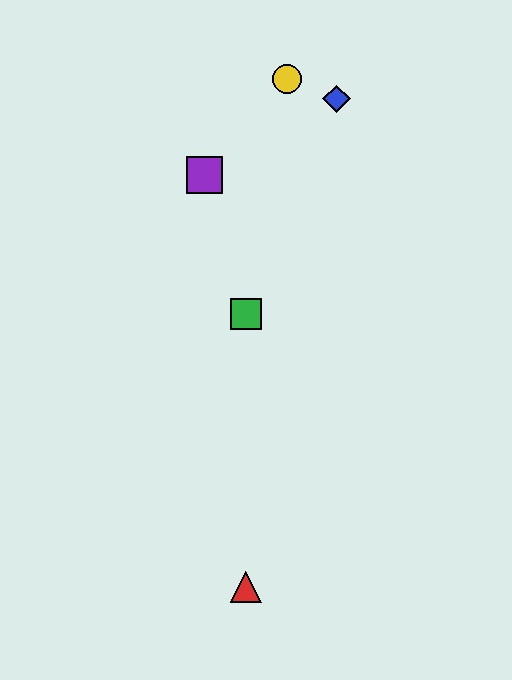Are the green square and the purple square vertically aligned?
No, the green square is at x≈246 and the purple square is at x≈204.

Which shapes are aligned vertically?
The red triangle, the green square are aligned vertically.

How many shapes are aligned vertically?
2 shapes (the red triangle, the green square) are aligned vertically.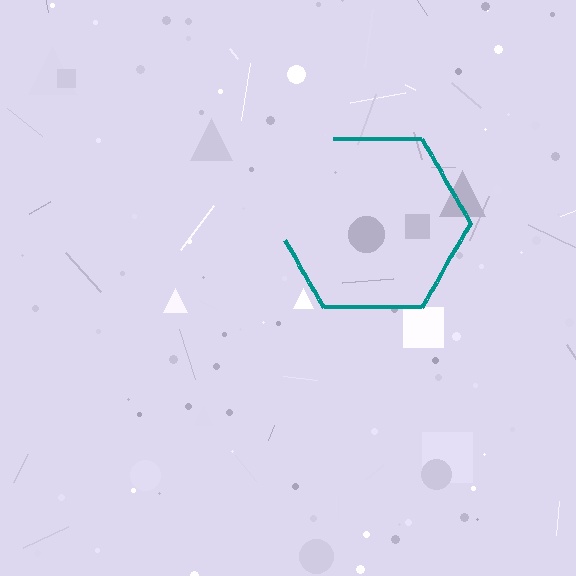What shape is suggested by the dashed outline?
The dashed outline suggests a hexagon.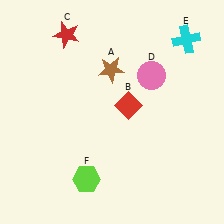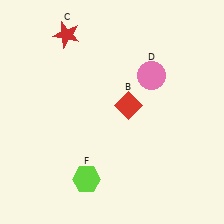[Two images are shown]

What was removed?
The brown star (A), the cyan cross (E) were removed in Image 2.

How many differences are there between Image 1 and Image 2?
There are 2 differences between the two images.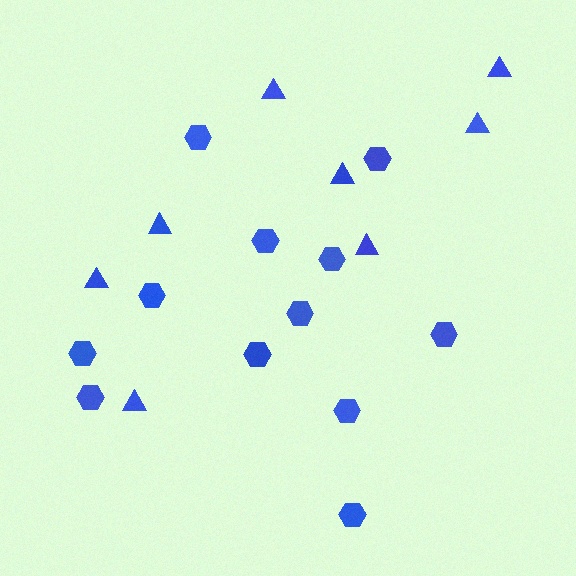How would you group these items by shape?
There are 2 groups: one group of hexagons (12) and one group of triangles (8).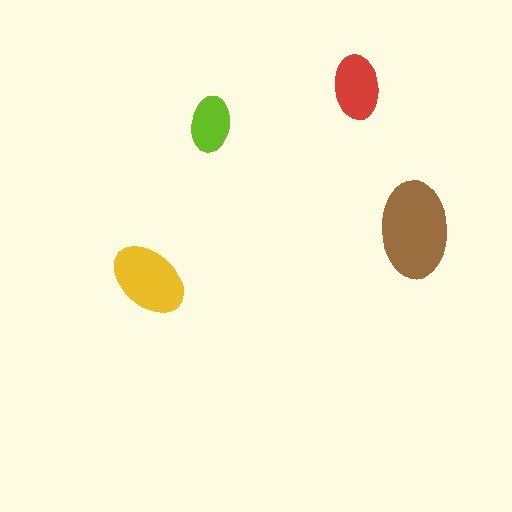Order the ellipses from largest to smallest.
the brown one, the yellow one, the red one, the lime one.